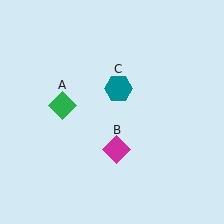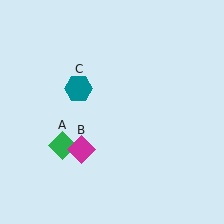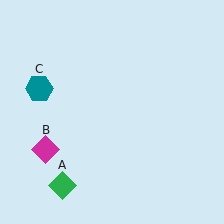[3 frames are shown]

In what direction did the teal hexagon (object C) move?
The teal hexagon (object C) moved left.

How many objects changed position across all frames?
3 objects changed position: green diamond (object A), magenta diamond (object B), teal hexagon (object C).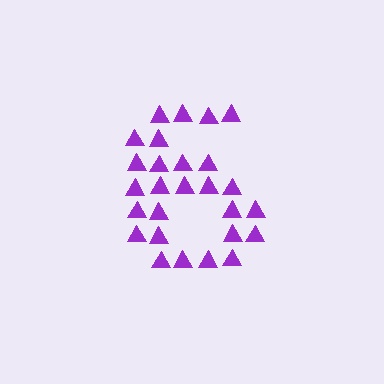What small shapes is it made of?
It is made of small triangles.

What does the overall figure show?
The overall figure shows the digit 6.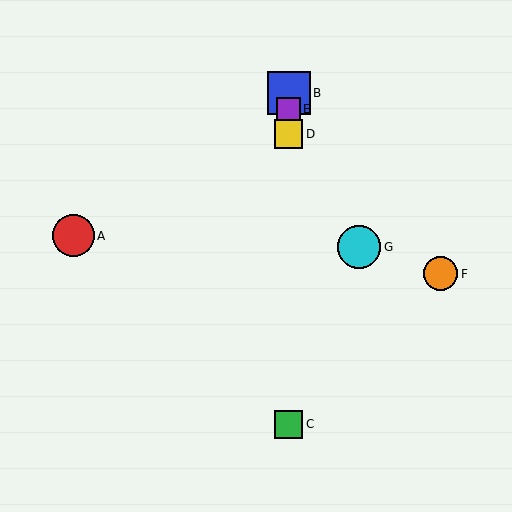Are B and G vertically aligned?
No, B is at x≈289 and G is at x≈359.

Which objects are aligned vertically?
Objects B, C, D, E are aligned vertically.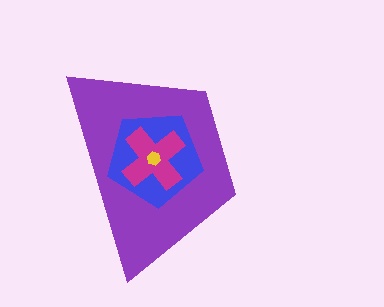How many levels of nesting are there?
4.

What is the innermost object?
The yellow hexagon.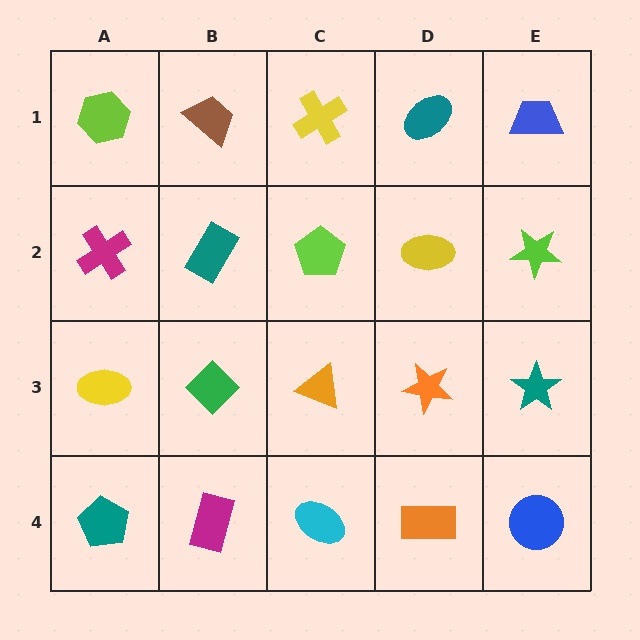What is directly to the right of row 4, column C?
An orange rectangle.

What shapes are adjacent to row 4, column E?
A teal star (row 3, column E), an orange rectangle (row 4, column D).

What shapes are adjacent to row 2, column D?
A teal ellipse (row 1, column D), an orange star (row 3, column D), a lime pentagon (row 2, column C), a lime star (row 2, column E).